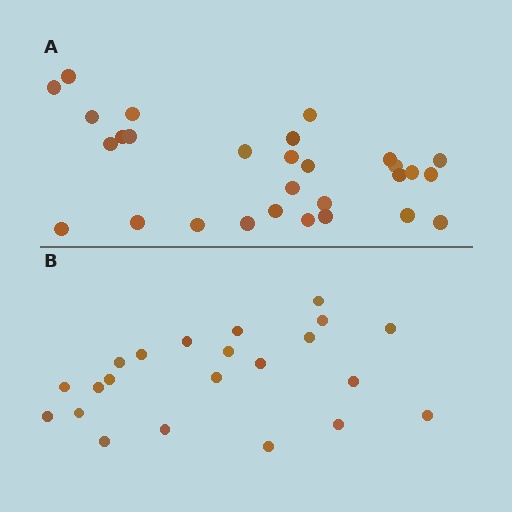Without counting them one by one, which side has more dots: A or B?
Region A (the top region) has more dots.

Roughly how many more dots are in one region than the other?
Region A has roughly 8 or so more dots than region B.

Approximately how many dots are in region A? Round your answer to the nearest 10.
About 30 dots. (The exact count is 29, which rounds to 30.)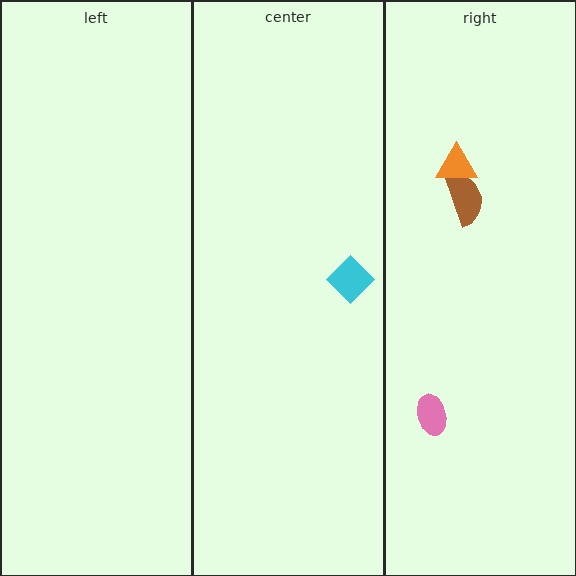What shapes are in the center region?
The cyan diamond.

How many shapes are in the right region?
3.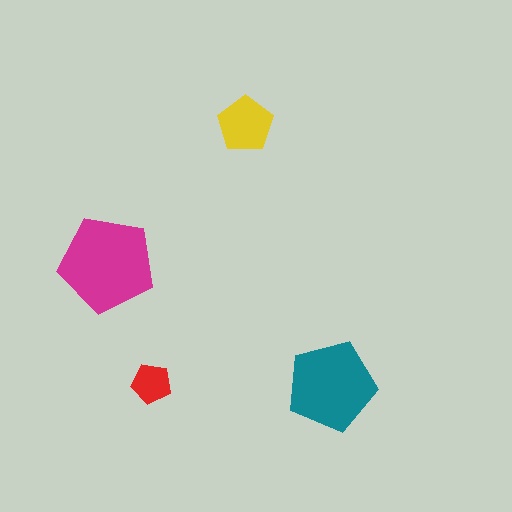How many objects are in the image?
There are 4 objects in the image.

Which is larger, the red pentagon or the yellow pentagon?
The yellow one.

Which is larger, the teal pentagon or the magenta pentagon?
The magenta one.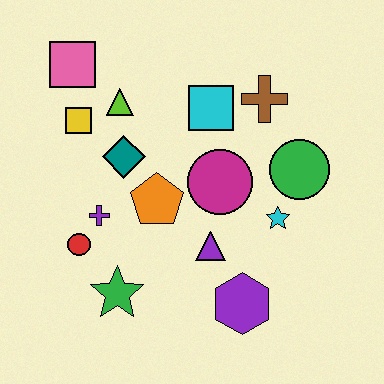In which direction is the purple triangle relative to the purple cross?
The purple triangle is to the right of the purple cross.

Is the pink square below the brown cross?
No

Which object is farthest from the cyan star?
The pink square is farthest from the cyan star.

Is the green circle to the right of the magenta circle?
Yes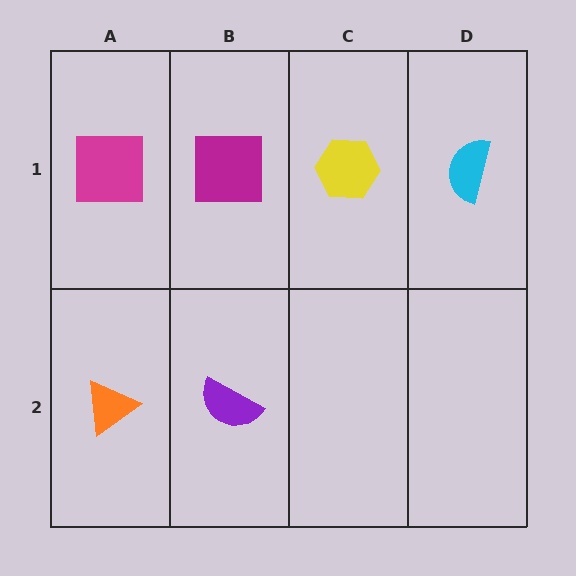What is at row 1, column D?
A cyan semicircle.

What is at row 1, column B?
A magenta square.